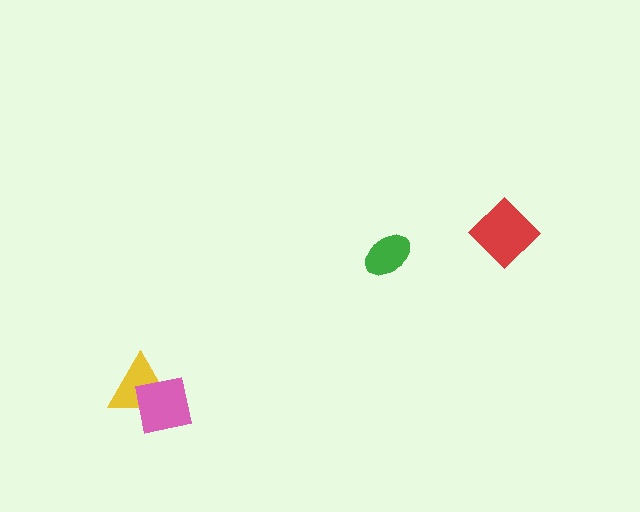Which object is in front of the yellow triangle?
The pink square is in front of the yellow triangle.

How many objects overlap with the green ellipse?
0 objects overlap with the green ellipse.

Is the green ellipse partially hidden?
No, no other shape covers it.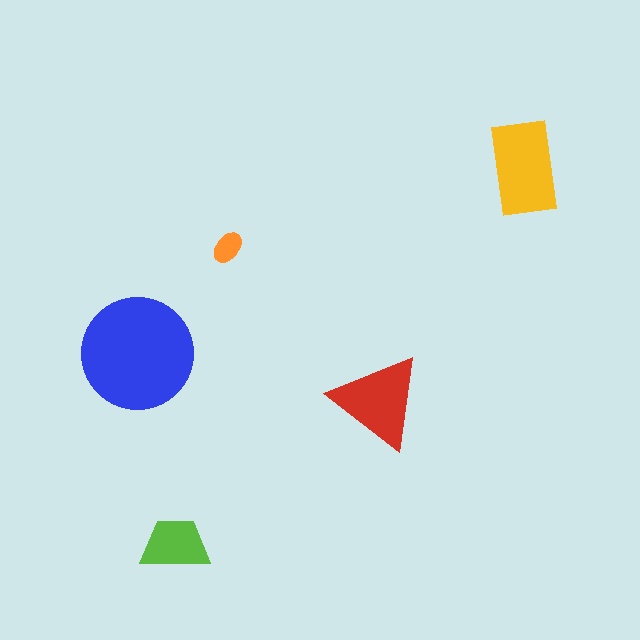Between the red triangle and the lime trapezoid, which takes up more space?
The red triangle.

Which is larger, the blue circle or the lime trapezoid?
The blue circle.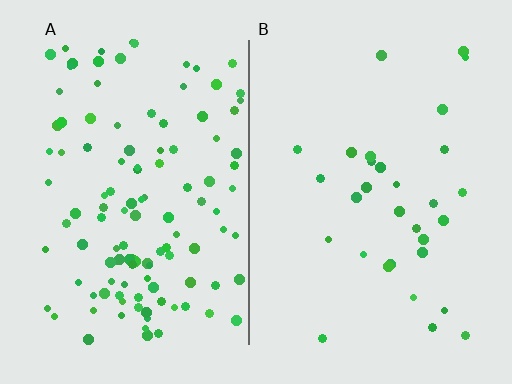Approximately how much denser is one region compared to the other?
Approximately 3.8× — region A over region B.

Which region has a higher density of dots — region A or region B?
A (the left).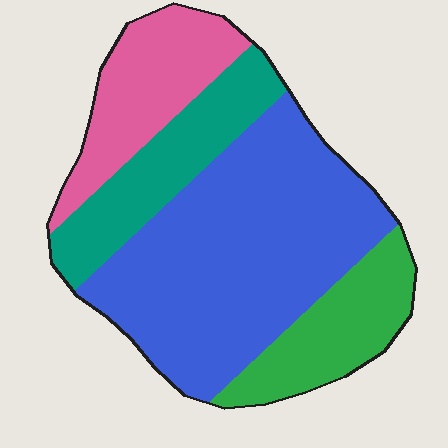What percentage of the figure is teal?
Teal takes up about one sixth (1/6) of the figure.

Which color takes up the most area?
Blue, at roughly 50%.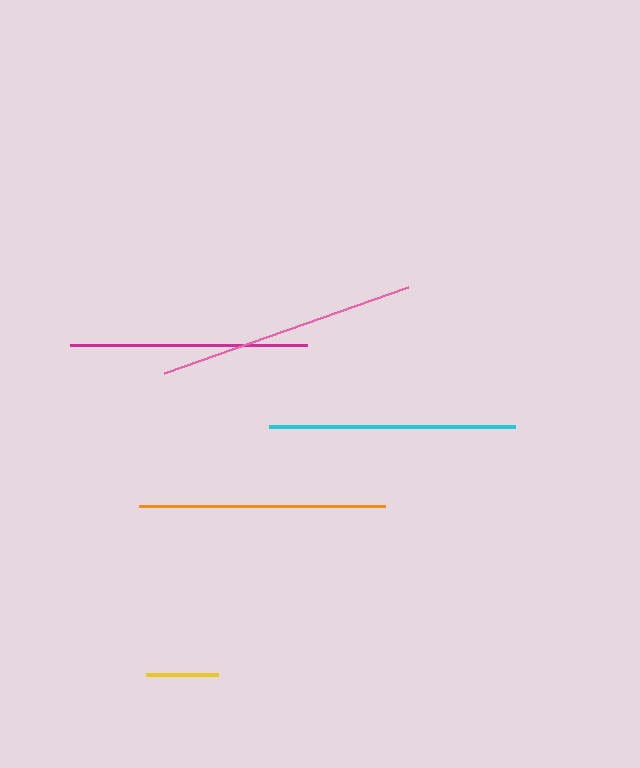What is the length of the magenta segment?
The magenta segment is approximately 238 pixels long.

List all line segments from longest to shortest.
From longest to shortest: pink, orange, cyan, magenta, yellow.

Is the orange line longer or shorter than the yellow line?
The orange line is longer than the yellow line.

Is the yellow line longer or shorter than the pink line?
The pink line is longer than the yellow line.